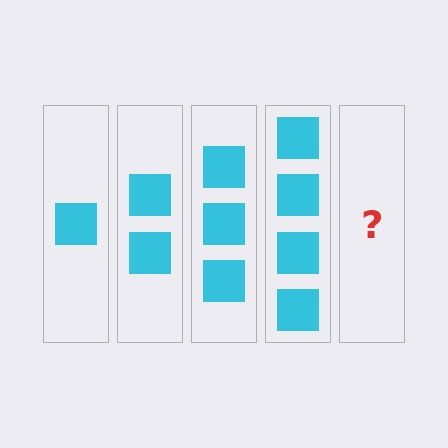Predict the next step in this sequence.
The next step is 5 squares.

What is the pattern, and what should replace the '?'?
The pattern is that each step adds one more square. The '?' should be 5 squares.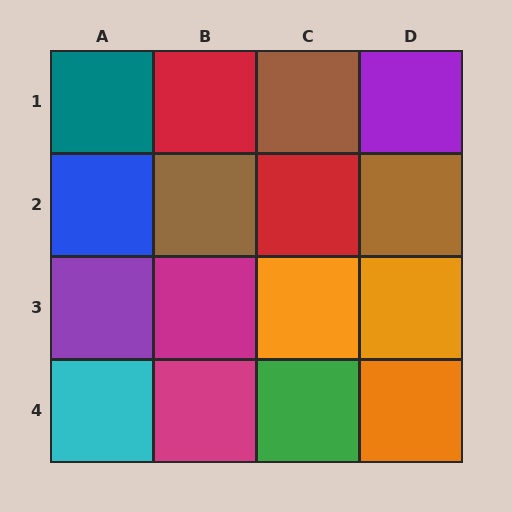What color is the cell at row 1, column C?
Brown.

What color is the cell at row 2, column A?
Blue.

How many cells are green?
1 cell is green.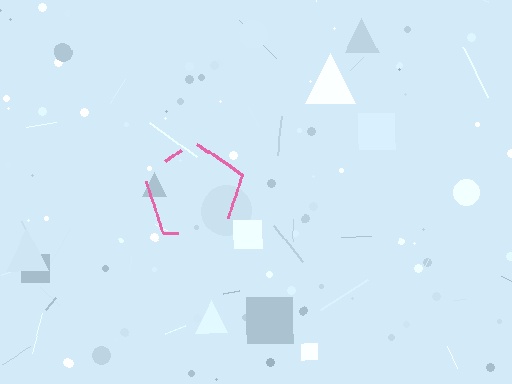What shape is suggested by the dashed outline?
The dashed outline suggests a pentagon.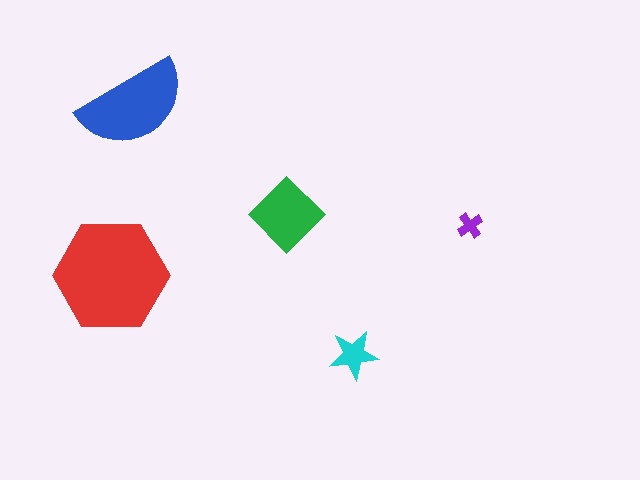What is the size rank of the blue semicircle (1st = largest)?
2nd.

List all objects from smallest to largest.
The purple cross, the cyan star, the green diamond, the blue semicircle, the red hexagon.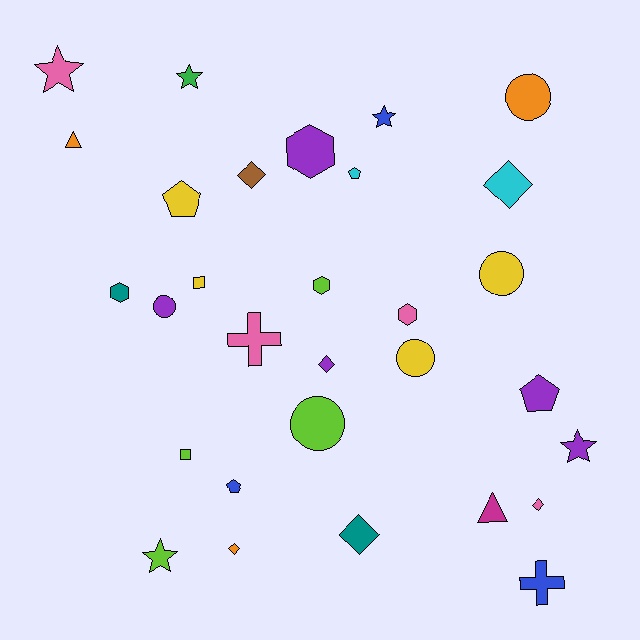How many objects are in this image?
There are 30 objects.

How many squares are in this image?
There are 2 squares.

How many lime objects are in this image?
There are 4 lime objects.